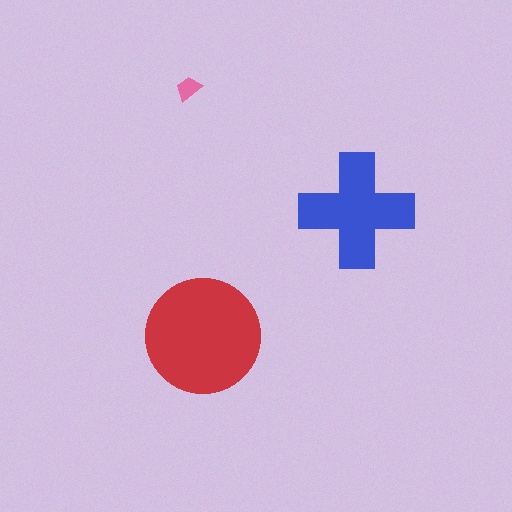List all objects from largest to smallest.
The red circle, the blue cross, the pink trapezoid.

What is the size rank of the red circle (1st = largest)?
1st.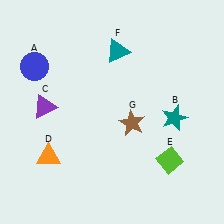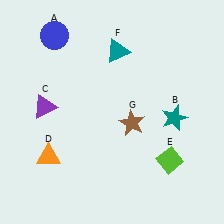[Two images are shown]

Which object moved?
The blue circle (A) moved up.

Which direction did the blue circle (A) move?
The blue circle (A) moved up.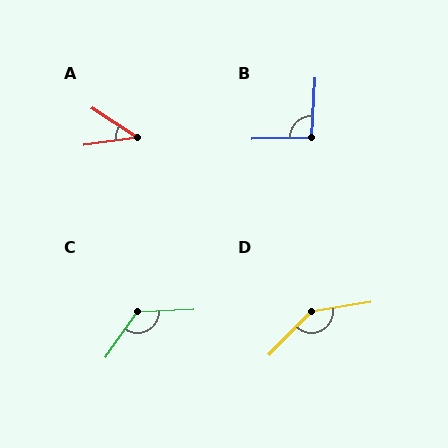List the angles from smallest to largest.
A (41°), B (95°), C (126°), D (143°).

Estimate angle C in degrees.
Approximately 126 degrees.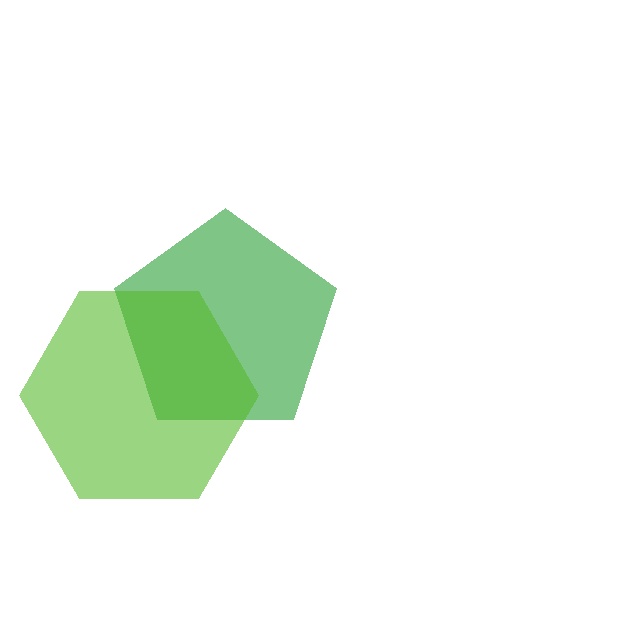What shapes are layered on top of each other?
The layered shapes are: a green pentagon, a lime hexagon.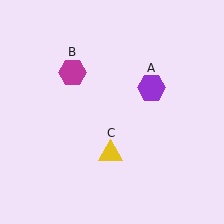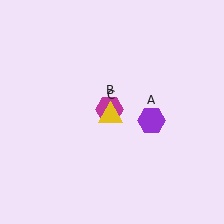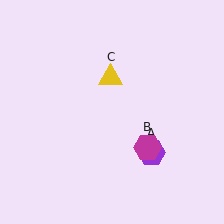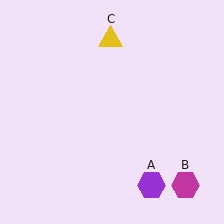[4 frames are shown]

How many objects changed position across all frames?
3 objects changed position: purple hexagon (object A), magenta hexagon (object B), yellow triangle (object C).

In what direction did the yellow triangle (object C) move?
The yellow triangle (object C) moved up.